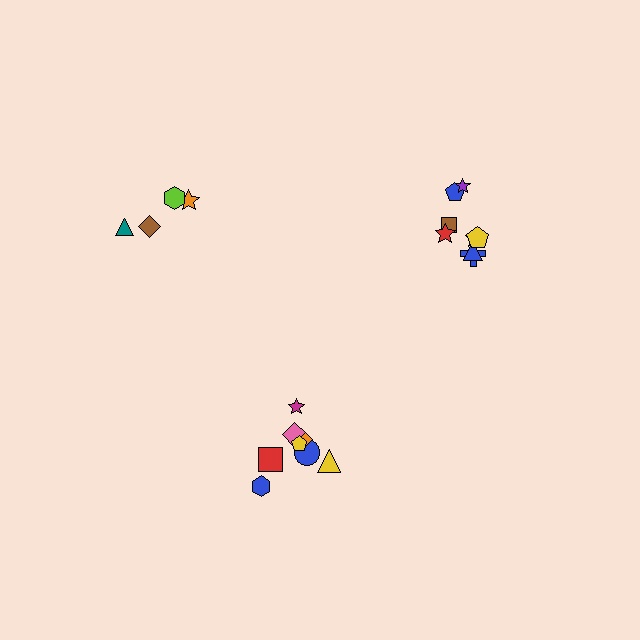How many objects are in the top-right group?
There are 8 objects.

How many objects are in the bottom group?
There are 8 objects.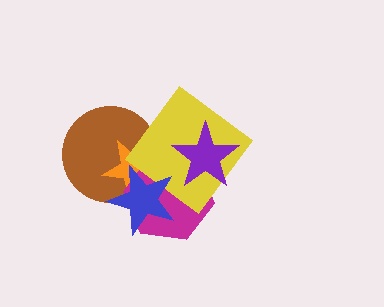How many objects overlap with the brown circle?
4 objects overlap with the brown circle.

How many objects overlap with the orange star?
4 objects overlap with the orange star.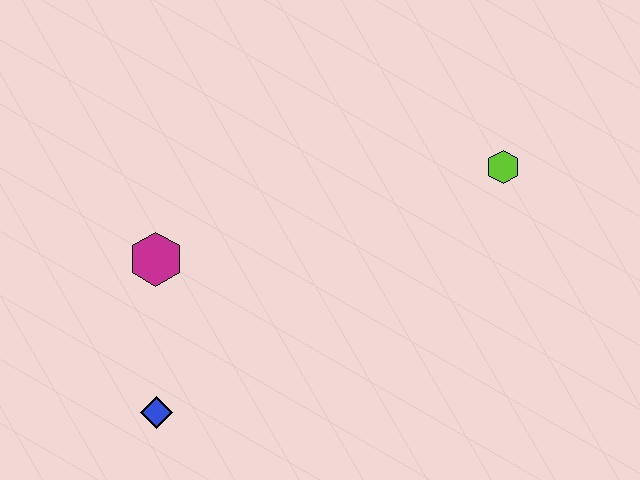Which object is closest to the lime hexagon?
The magenta hexagon is closest to the lime hexagon.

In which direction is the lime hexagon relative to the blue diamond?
The lime hexagon is to the right of the blue diamond.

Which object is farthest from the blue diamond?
The lime hexagon is farthest from the blue diamond.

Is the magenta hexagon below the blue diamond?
No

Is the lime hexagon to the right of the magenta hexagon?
Yes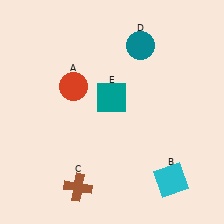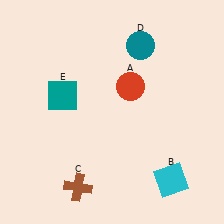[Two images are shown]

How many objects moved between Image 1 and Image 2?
2 objects moved between the two images.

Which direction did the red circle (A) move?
The red circle (A) moved right.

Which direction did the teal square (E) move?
The teal square (E) moved left.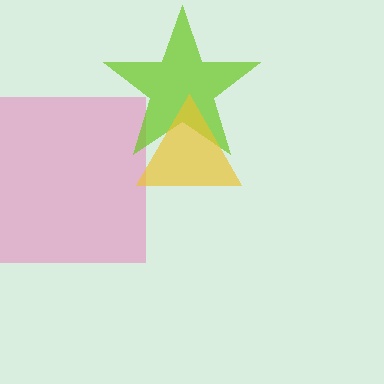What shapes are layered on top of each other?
The layered shapes are: a pink square, a lime star, a yellow triangle.